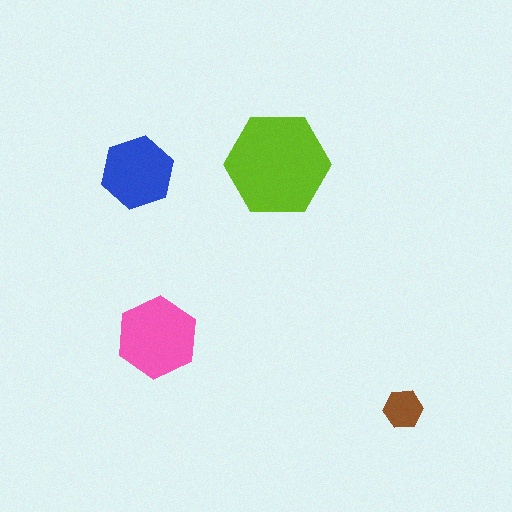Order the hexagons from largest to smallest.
the lime one, the pink one, the blue one, the brown one.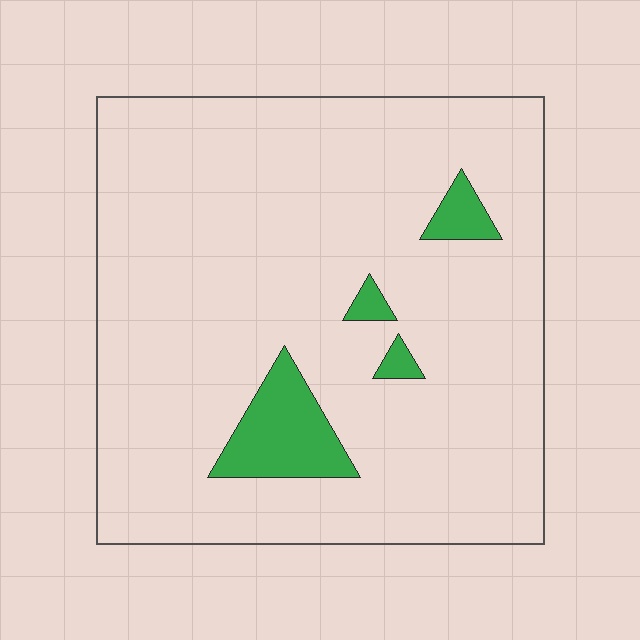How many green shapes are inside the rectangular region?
4.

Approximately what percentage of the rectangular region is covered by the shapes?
Approximately 10%.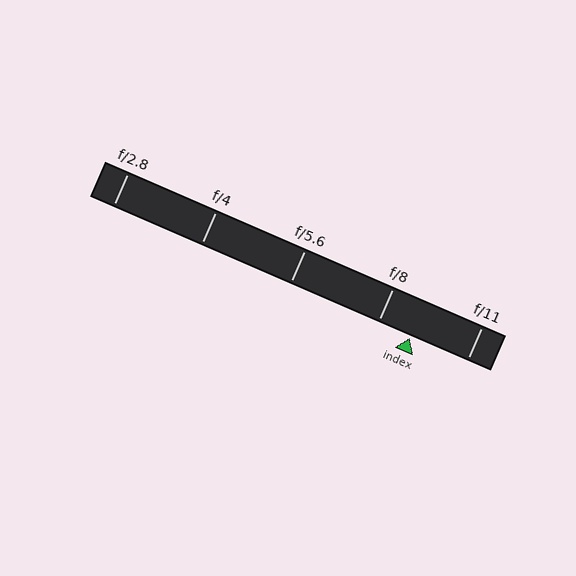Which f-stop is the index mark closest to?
The index mark is closest to f/8.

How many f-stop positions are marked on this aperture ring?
There are 5 f-stop positions marked.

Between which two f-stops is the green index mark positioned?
The index mark is between f/8 and f/11.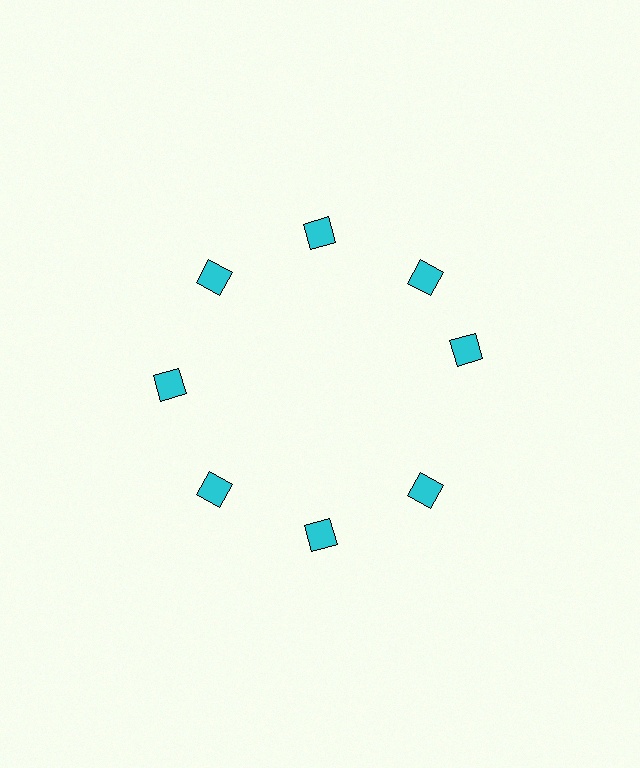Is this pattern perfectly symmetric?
No. The 8 cyan diamonds are arranged in a ring, but one element near the 3 o'clock position is rotated out of alignment along the ring, breaking the 8-fold rotational symmetry.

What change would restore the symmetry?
The symmetry would be restored by rotating it back into even spacing with its neighbors so that all 8 diamonds sit at equal angles and equal distance from the center.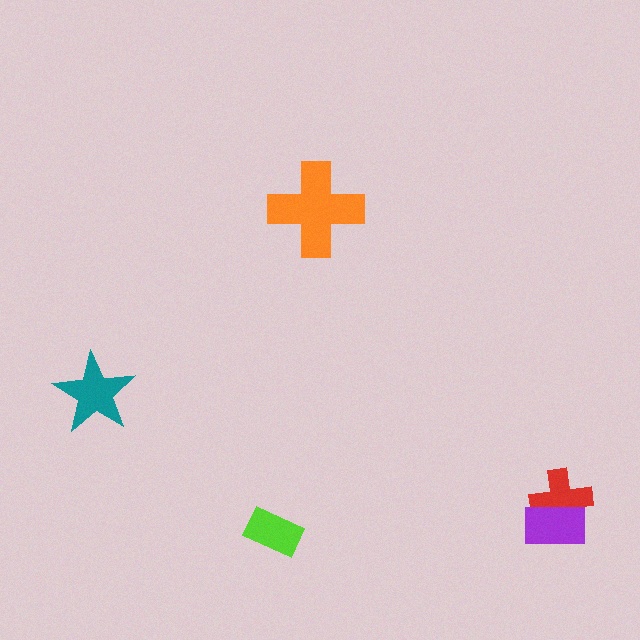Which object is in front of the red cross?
The purple rectangle is in front of the red cross.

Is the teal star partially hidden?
No, no other shape covers it.